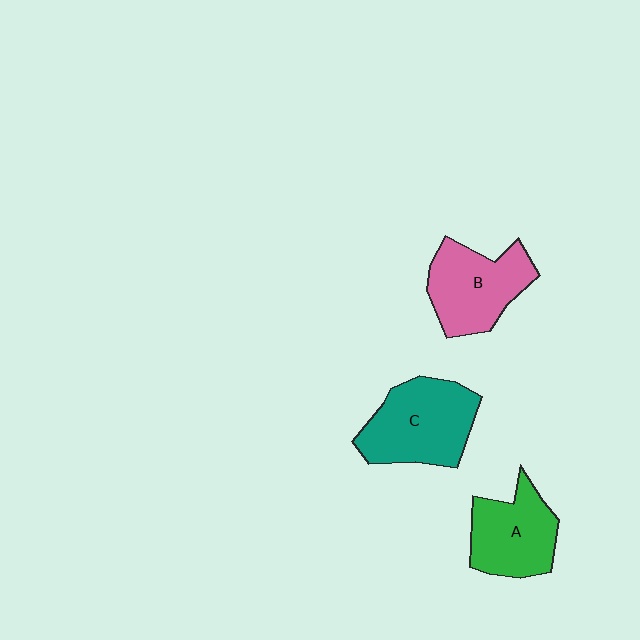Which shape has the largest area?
Shape C (teal).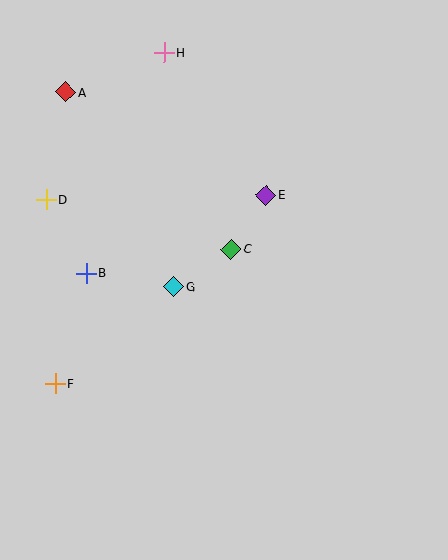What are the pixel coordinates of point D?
Point D is at (47, 200).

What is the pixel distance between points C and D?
The distance between C and D is 191 pixels.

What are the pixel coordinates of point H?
Point H is at (164, 53).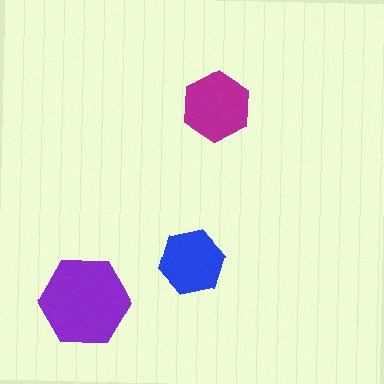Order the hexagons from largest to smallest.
the purple one, the magenta one, the blue one.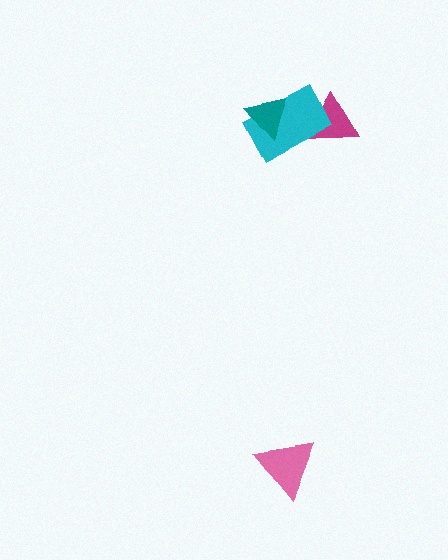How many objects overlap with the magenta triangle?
1 object overlaps with the magenta triangle.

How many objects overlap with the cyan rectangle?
2 objects overlap with the cyan rectangle.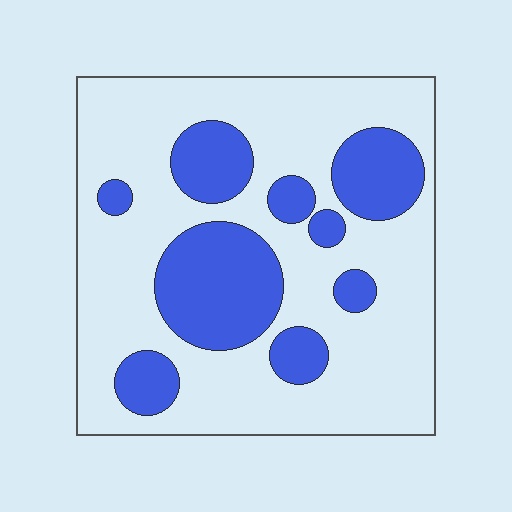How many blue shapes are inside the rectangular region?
9.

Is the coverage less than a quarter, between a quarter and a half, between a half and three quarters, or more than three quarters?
Between a quarter and a half.